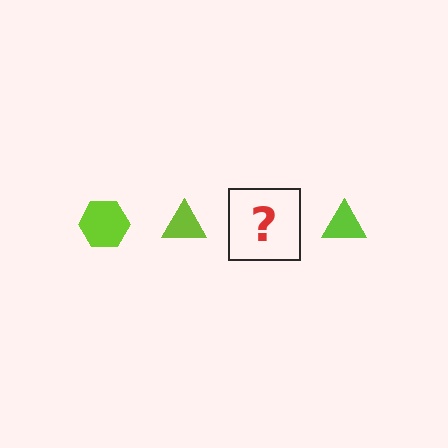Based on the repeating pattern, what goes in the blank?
The blank should be a lime hexagon.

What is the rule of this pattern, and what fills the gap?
The rule is that the pattern cycles through hexagon, triangle shapes in lime. The gap should be filled with a lime hexagon.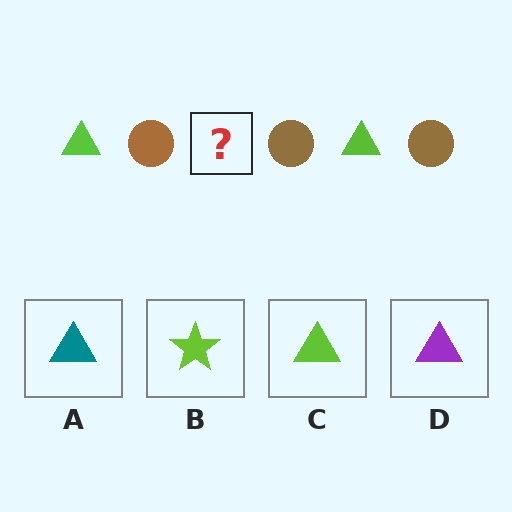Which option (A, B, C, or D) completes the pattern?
C.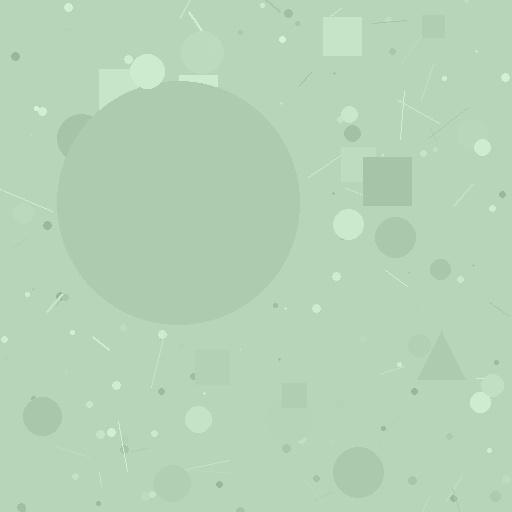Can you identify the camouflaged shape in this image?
The camouflaged shape is a circle.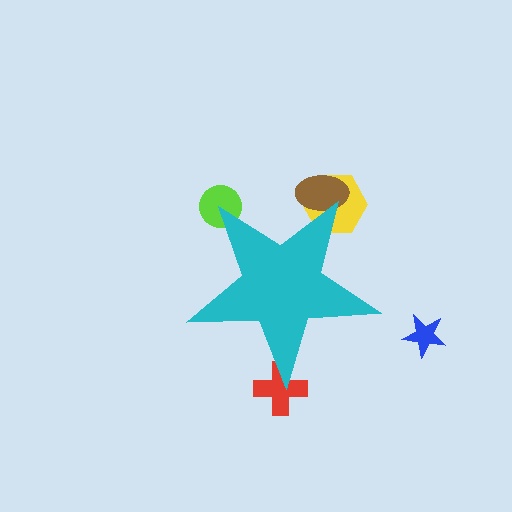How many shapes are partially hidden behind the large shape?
4 shapes are partially hidden.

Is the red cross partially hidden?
Yes, the red cross is partially hidden behind the cyan star.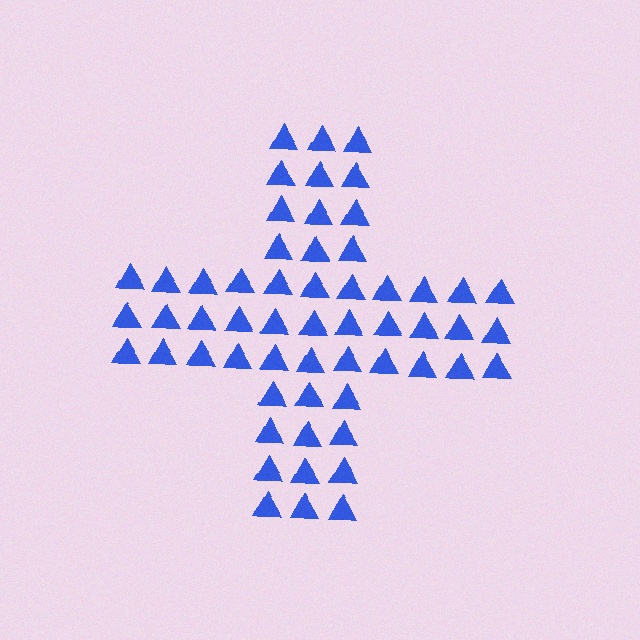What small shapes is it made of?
It is made of small triangles.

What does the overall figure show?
The overall figure shows a cross.